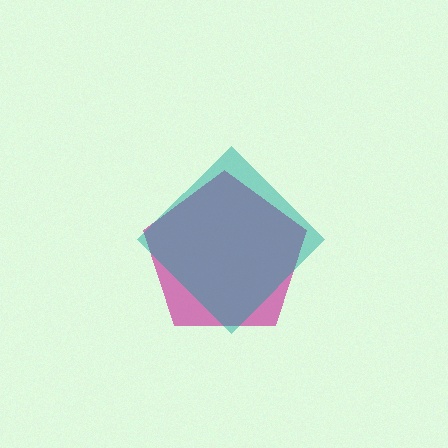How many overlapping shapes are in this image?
There are 2 overlapping shapes in the image.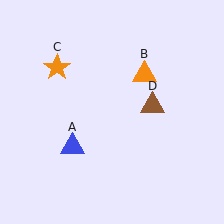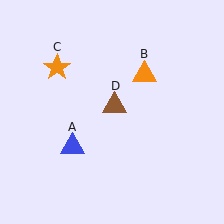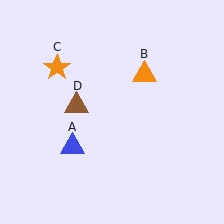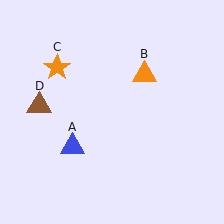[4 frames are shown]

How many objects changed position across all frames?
1 object changed position: brown triangle (object D).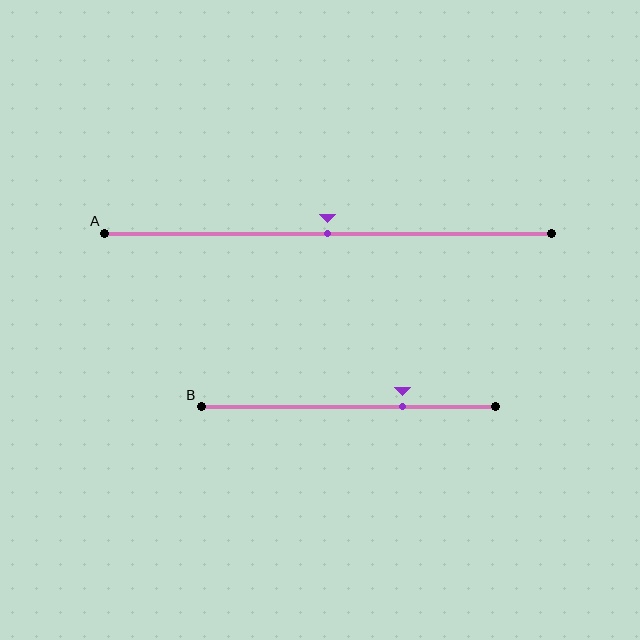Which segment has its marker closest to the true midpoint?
Segment A has its marker closest to the true midpoint.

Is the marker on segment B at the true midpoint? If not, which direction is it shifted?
No, the marker on segment B is shifted to the right by about 18% of the segment length.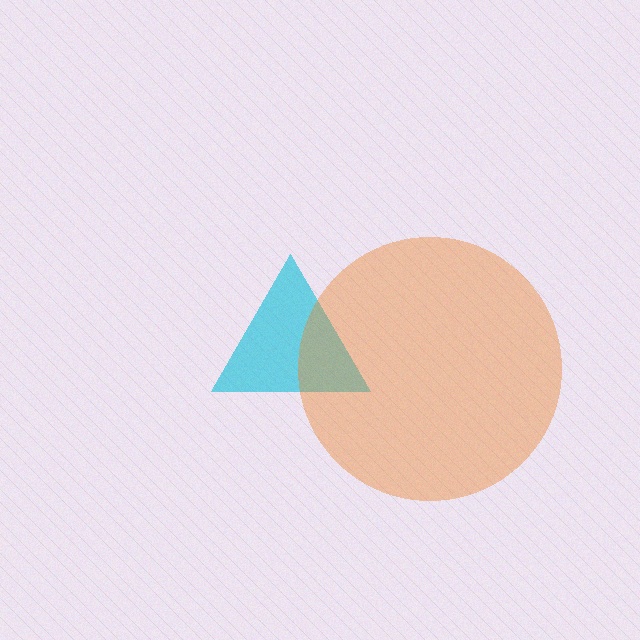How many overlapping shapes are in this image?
There are 2 overlapping shapes in the image.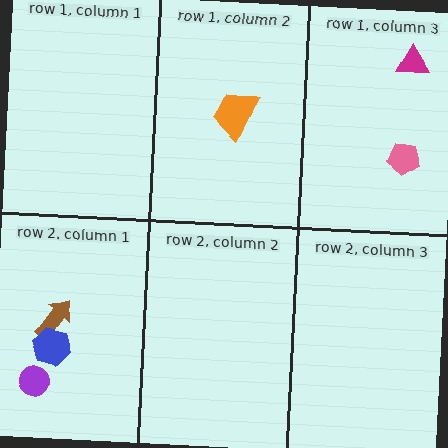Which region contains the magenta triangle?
The row 1, column 3 region.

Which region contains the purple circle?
The row 2, column 1 region.